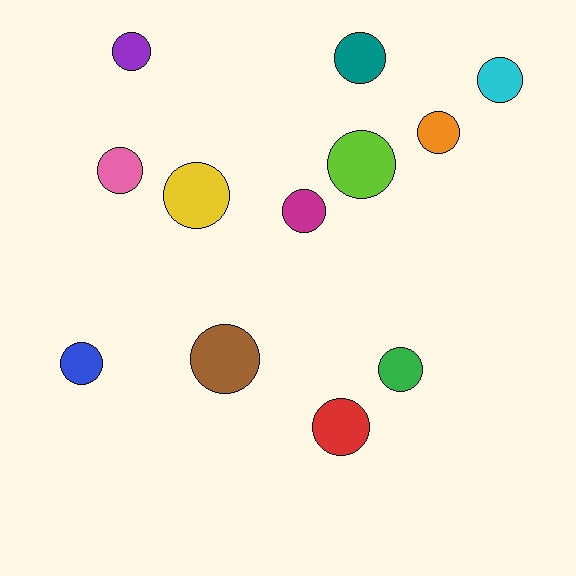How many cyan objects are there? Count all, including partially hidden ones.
There is 1 cyan object.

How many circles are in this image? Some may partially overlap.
There are 12 circles.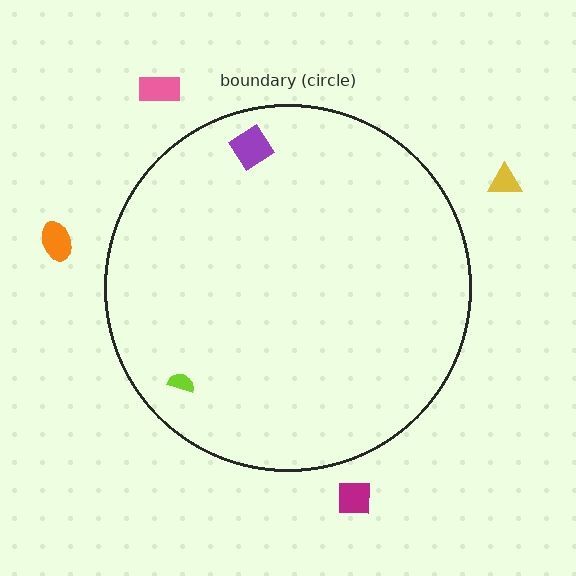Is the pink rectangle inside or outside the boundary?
Outside.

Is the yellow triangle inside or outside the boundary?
Outside.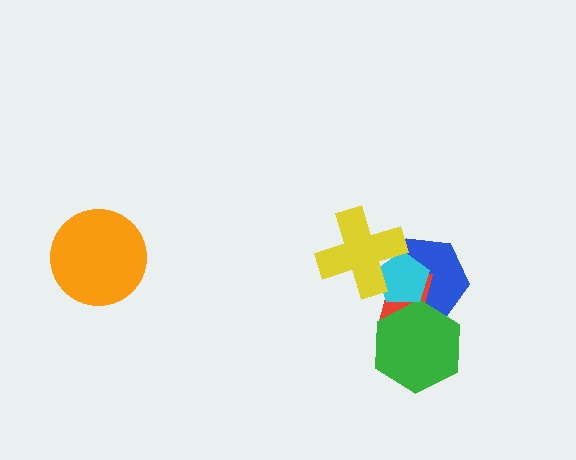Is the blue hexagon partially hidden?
Yes, it is partially covered by another shape.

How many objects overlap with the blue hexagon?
4 objects overlap with the blue hexagon.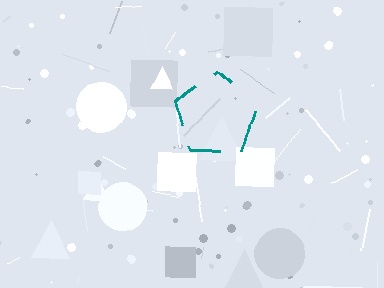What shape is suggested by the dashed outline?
The dashed outline suggests a pentagon.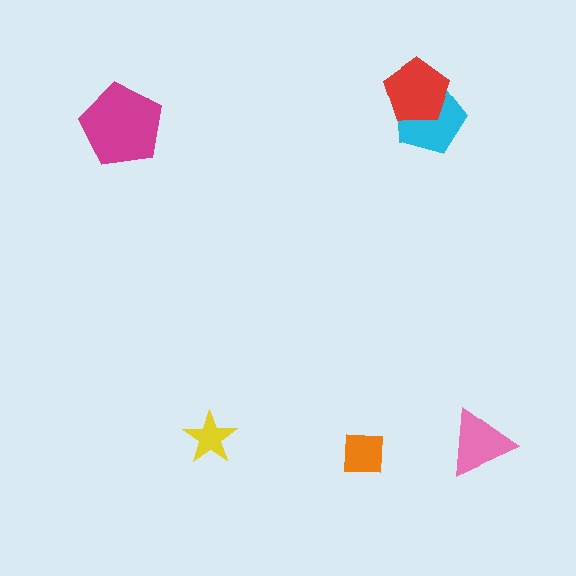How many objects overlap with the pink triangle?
0 objects overlap with the pink triangle.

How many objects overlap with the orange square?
0 objects overlap with the orange square.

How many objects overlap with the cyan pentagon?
1 object overlaps with the cyan pentagon.